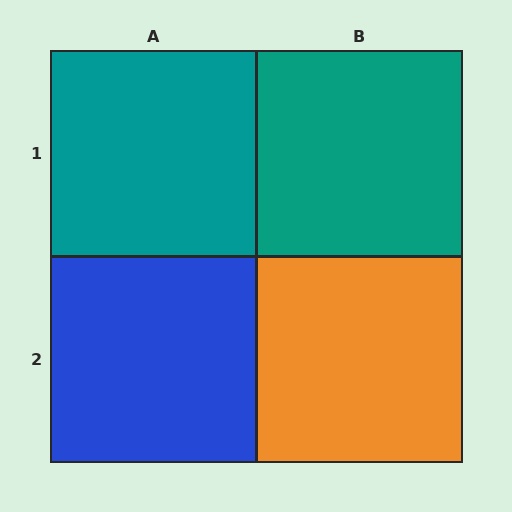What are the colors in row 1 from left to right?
Teal, teal.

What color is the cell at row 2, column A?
Blue.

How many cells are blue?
1 cell is blue.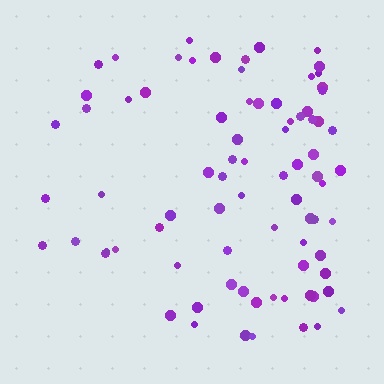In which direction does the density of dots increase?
From left to right, with the right side densest.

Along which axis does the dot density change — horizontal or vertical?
Horizontal.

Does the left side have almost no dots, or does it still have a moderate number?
Still a moderate number, just noticeably fewer than the right.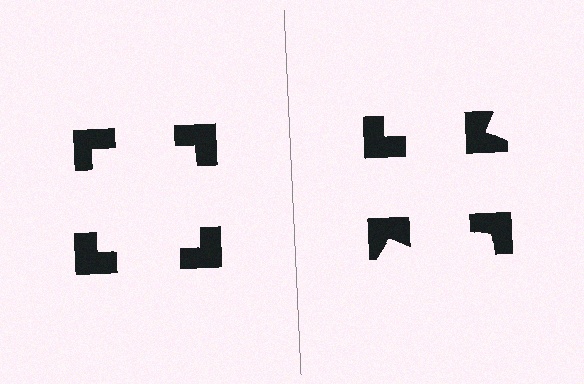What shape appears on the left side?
An illusory square.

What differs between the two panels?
The notched squares are positioned identically on both sides; only the wedge orientations differ. On the left they align to a square; on the right they are misaligned.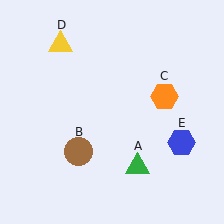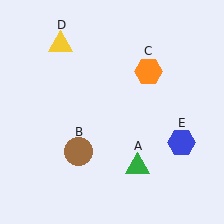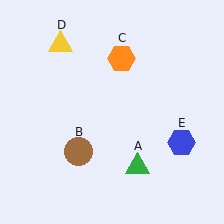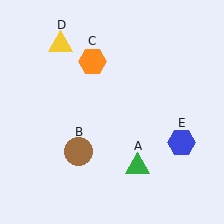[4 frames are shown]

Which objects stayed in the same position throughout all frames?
Green triangle (object A) and brown circle (object B) and yellow triangle (object D) and blue hexagon (object E) remained stationary.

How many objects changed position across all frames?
1 object changed position: orange hexagon (object C).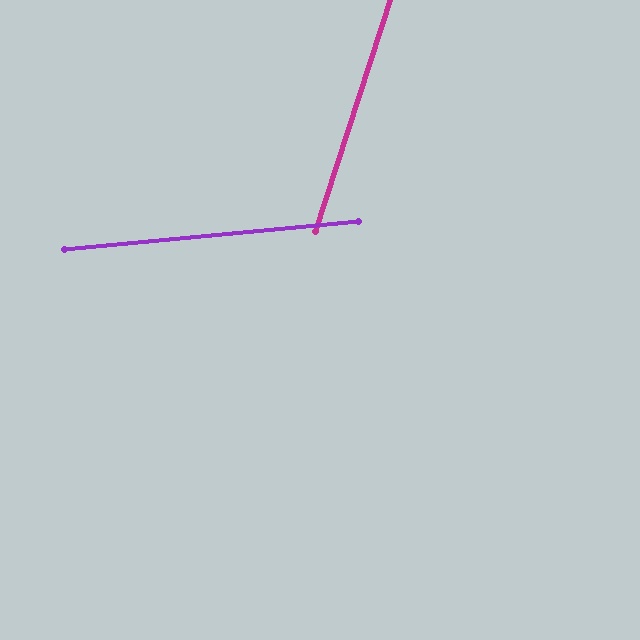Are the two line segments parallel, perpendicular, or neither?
Neither parallel nor perpendicular — they differ by about 67°.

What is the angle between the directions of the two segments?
Approximately 67 degrees.